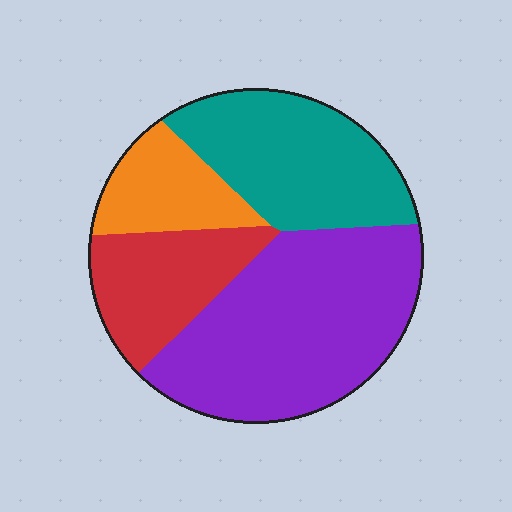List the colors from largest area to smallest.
From largest to smallest: purple, teal, red, orange.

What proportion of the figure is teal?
Teal takes up about one quarter (1/4) of the figure.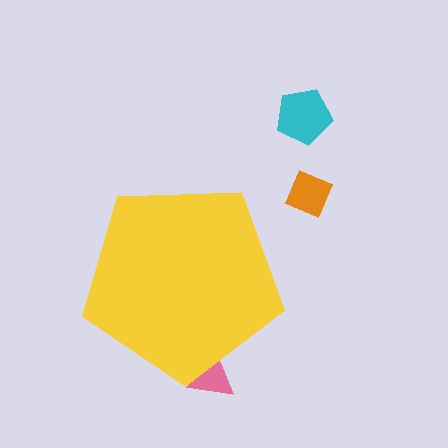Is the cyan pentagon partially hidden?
No, the cyan pentagon is fully visible.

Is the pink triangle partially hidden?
Yes, the pink triangle is partially hidden behind the yellow pentagon.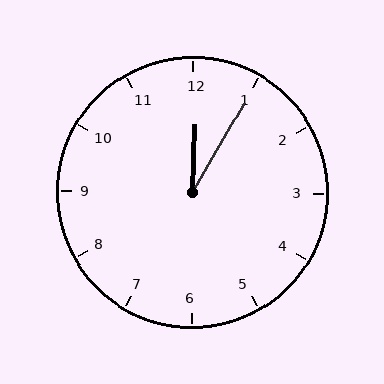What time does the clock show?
12:05.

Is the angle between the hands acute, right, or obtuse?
It is acute.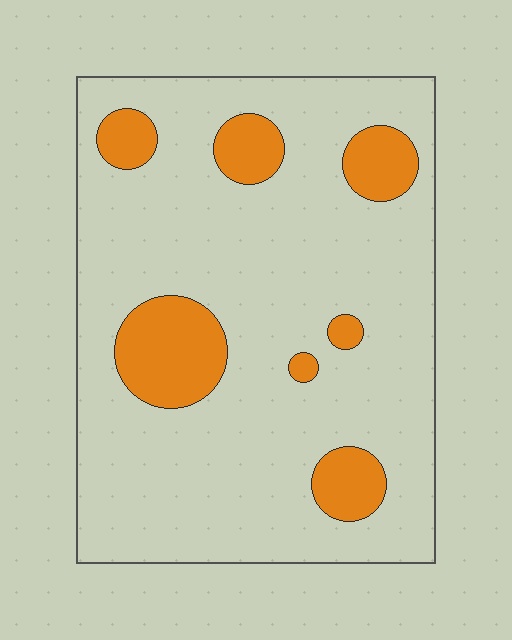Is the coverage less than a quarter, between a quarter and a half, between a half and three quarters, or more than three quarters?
Less than a quarter.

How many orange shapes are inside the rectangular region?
7.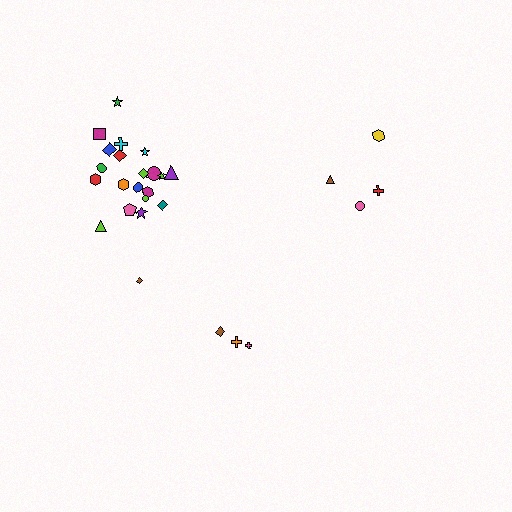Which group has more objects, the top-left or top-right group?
The top-left group.